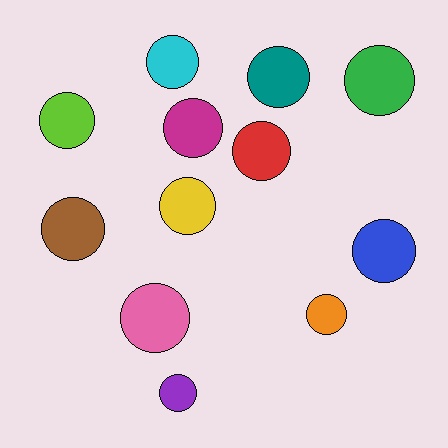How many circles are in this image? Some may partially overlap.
There are 12 circles.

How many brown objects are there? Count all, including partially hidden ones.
There is 1 brown object.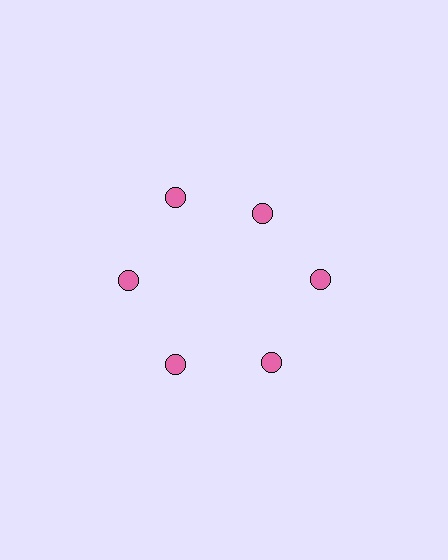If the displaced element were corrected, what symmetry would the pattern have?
It would have 6-fold rotational symmetry — the pattern would map onto itself every 60 degrees.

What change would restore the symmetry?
The symmetry would be restored by moving it outward, back onto the ring so that all 6 circles sit at equal angles and equal distance from the center.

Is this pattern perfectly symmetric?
No. The 6 pink circles are arranged in a ring, but one element near the 1 o'clock position is pulled inward toward the center, breaking the 6-fold rotational symmetry.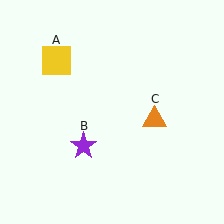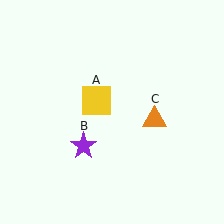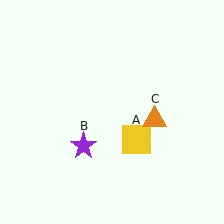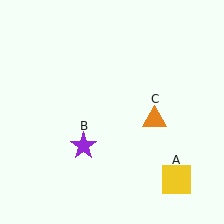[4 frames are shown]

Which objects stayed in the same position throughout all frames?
Purple star (object B) and orange triangle (object C) remained stationary.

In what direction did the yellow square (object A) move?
The yellow square (object A) moved down and to the right.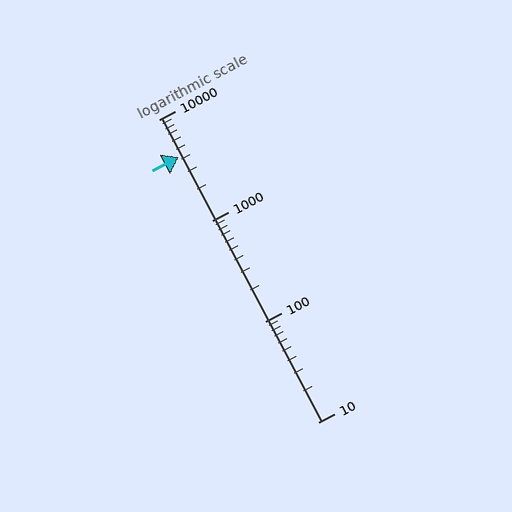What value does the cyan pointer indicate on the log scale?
The pointer indicates approximately 4200.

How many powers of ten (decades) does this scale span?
The scale spans 3 decades, from 10 to 10000.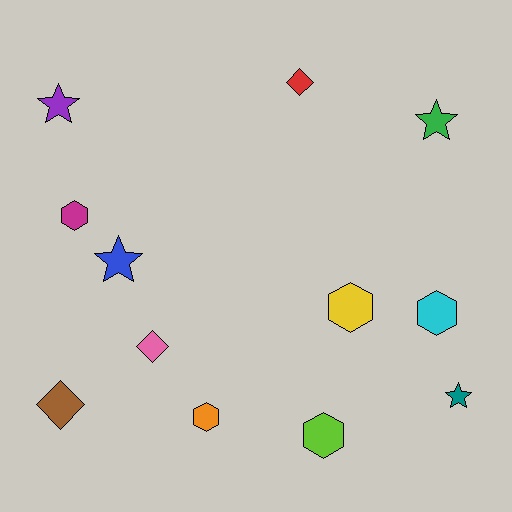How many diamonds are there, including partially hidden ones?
There are 3 diamonds.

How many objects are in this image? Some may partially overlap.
There are 12 objects.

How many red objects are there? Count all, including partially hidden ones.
There is 1 red object.